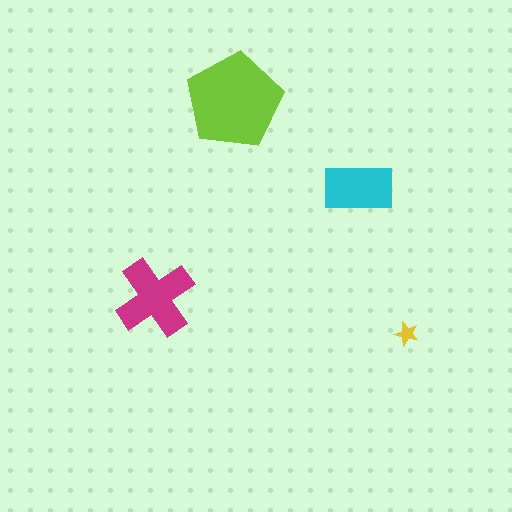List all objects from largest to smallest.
The lime pentagon, the magenta cross, the cyan rectangle, the yellow star.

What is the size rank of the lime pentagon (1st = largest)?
1st.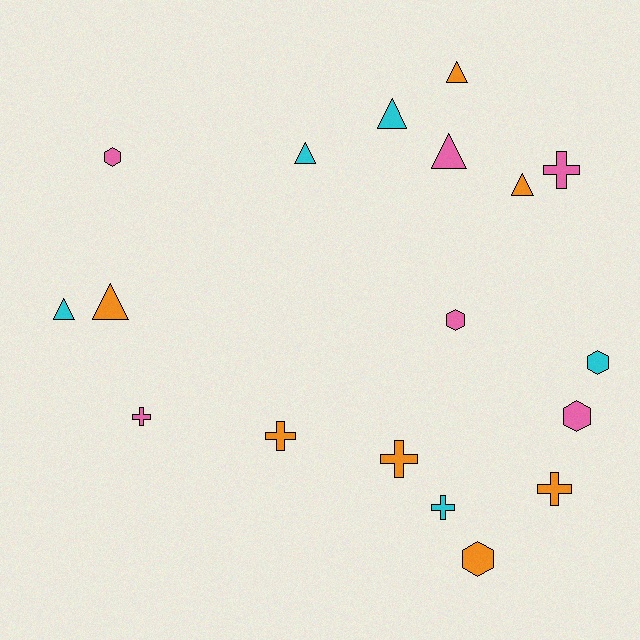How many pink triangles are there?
There is 1 pink triangle.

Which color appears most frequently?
Orange, with 7 objects.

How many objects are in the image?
There are 18 objects.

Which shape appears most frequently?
Triangle, with 7 objects.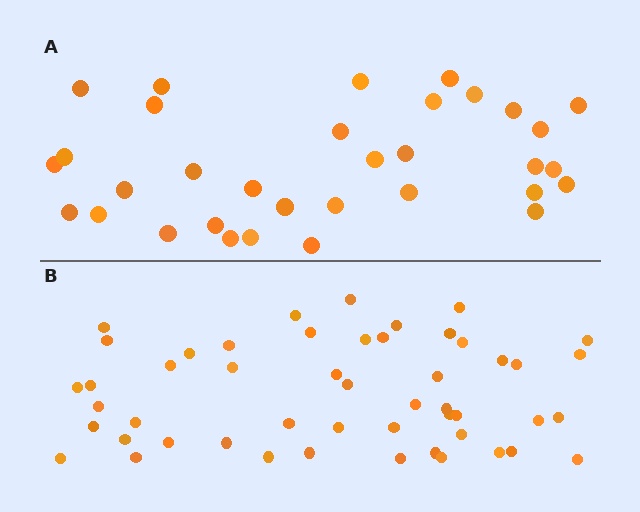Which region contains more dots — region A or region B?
Region B (the bottom region) has more dots.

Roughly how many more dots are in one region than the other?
Region B has approximately 15 more dots than region A.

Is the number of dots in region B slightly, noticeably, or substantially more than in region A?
Region B has substantially more. The ratio is roughly 1.5 to 1.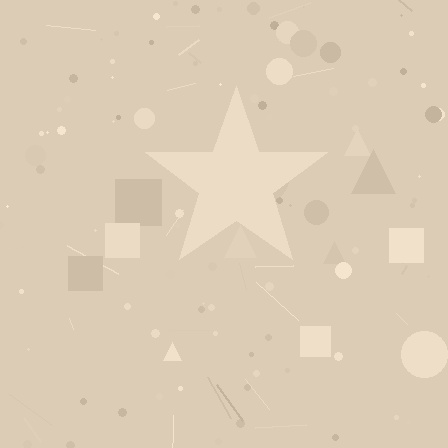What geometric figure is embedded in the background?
A star is embedded in the background.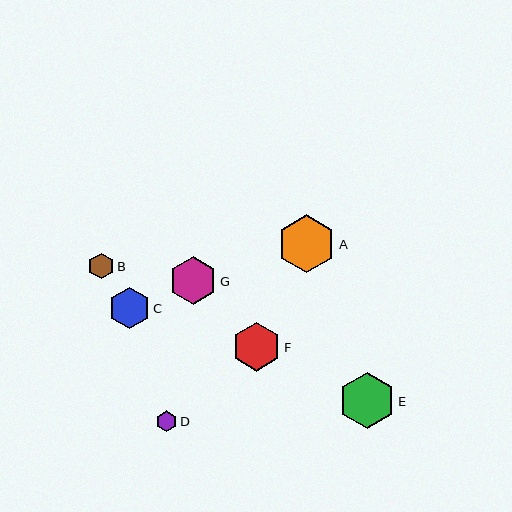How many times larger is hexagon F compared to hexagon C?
Hexagon F is approximately 1.2 times the size of hexagon C.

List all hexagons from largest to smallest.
From largest to smallest: A, E, F, G, C, B, D.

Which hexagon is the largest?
Hexagon A is the largest with a size of approximately 58 pixels.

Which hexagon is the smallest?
Hexagon D is the smallest with a size of approximately 21 pixels.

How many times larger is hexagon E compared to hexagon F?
Hexagon E is approximately 1.2 times the size of hexagon F.